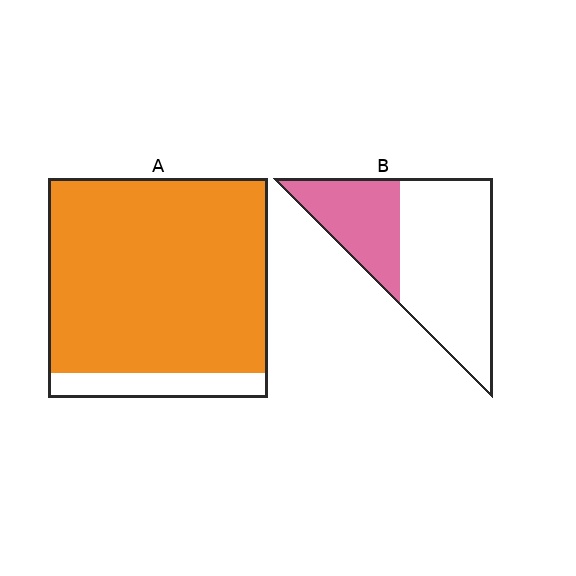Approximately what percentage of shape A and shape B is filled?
A is approximately 90% and B is approximately 35%.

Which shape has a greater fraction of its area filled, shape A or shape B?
Shape A.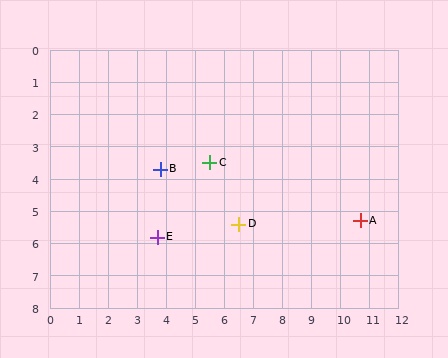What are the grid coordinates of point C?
Point C is at approximately (5.5, 3.5).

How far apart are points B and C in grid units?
Points B and C are about 1.7 grid units apart.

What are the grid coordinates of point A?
Point A is at approximately (10.7, 5.3).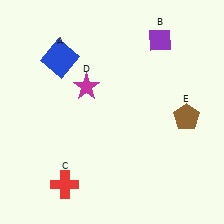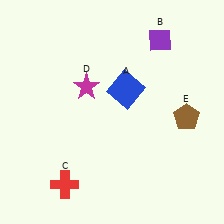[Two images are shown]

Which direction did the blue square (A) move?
The blue square (A) moved right.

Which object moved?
The blue square (A) moved right.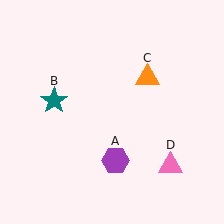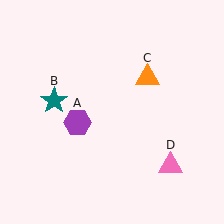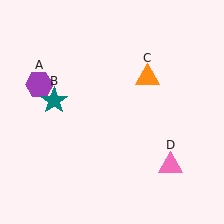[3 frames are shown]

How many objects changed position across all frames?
1 object changed position: purple hexagon (object A).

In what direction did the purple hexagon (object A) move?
The purple hexagon (object A) moved up and to the left.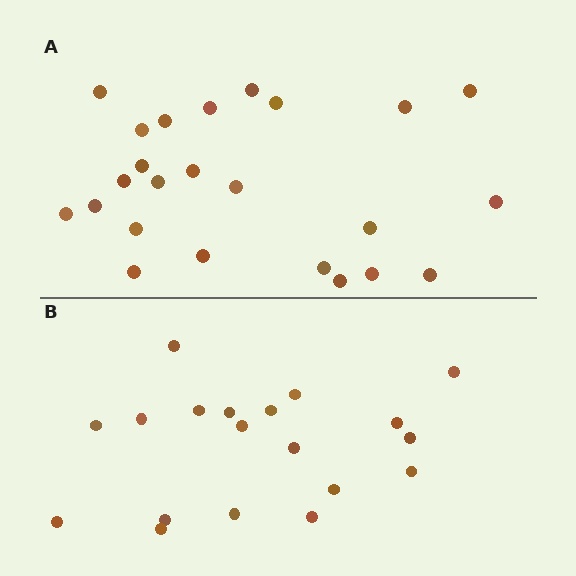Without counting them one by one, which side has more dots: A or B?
Region A (the top region) has more dots.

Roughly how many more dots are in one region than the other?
Region A has about 5 more dots than region B.